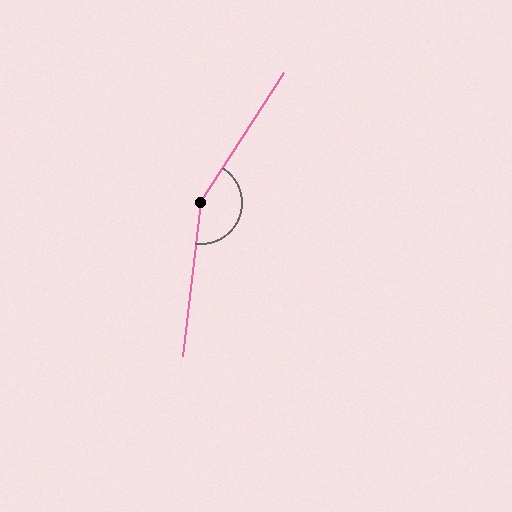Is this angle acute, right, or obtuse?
It is obtuse.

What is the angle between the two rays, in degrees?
Approximately 154 degrees.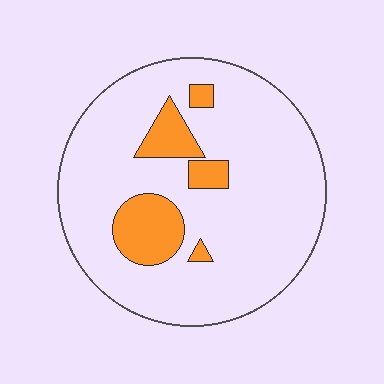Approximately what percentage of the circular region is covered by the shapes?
Approximately 15%.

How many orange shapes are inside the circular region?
5.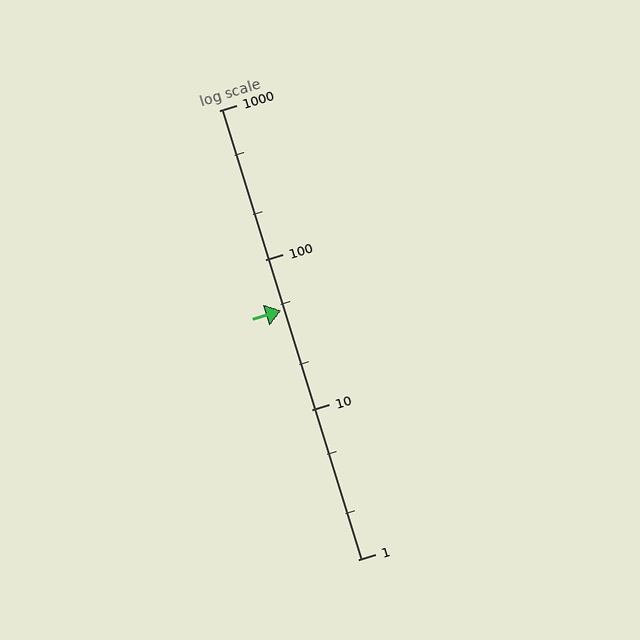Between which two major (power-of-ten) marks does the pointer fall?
The pointer is between 10 and 100.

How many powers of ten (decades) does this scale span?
The scale spans 3 decades, from 1 to 1000.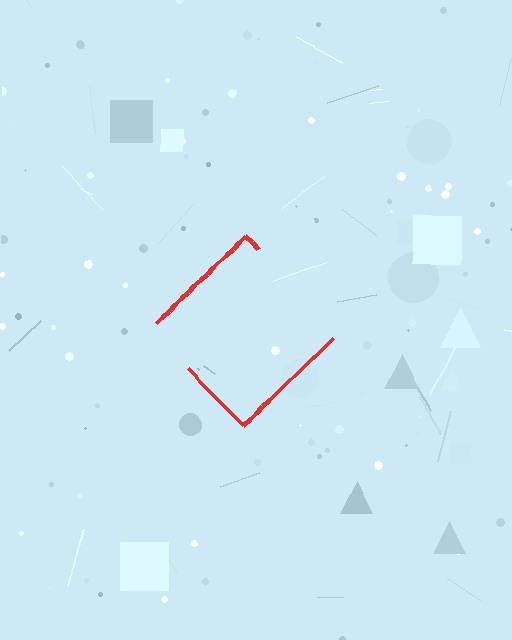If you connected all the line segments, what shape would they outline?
They would outline a diamond.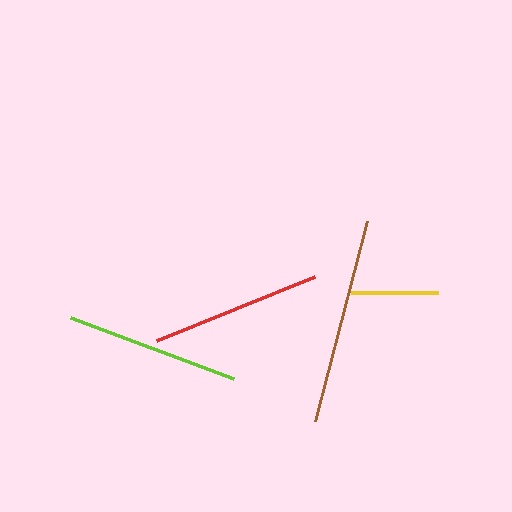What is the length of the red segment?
The red segment is approximately 171 pixels long.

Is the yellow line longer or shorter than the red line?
The red line is longer than the yellow line.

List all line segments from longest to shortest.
From longest to shortest: brown, lime, red, yellow.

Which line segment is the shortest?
The yellow line is the shortest at approximately 86 pixels.